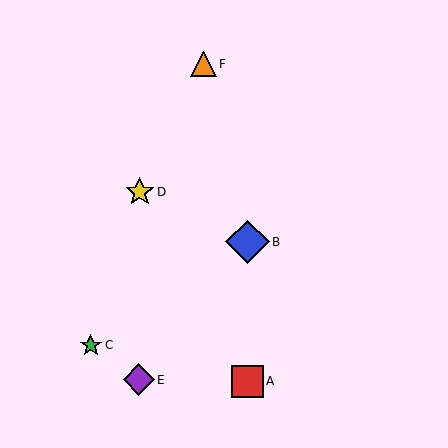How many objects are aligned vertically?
2 objects (A, B) are aligned vertically.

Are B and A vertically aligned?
Yes, both are at x≈247.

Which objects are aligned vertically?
Objects A, B are aligned vertically.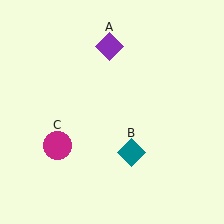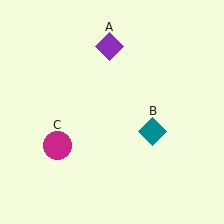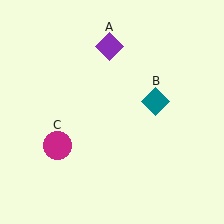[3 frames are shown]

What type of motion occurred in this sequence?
The teal diamond (object B) rotated counterclockwise around the center of the scene.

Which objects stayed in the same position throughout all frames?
Purple diamond (object A) and magenta circle (object C) remained stationary.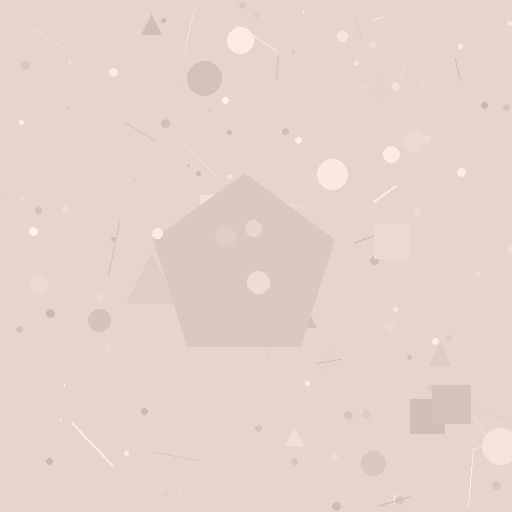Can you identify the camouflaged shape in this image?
The camouflaged shape is a pentagon.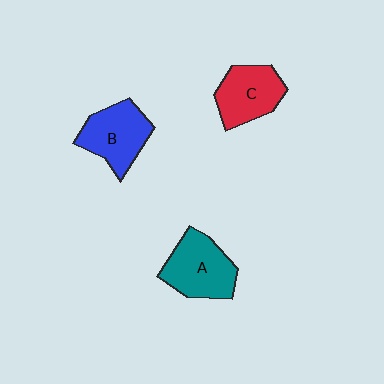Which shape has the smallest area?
Shape C (red).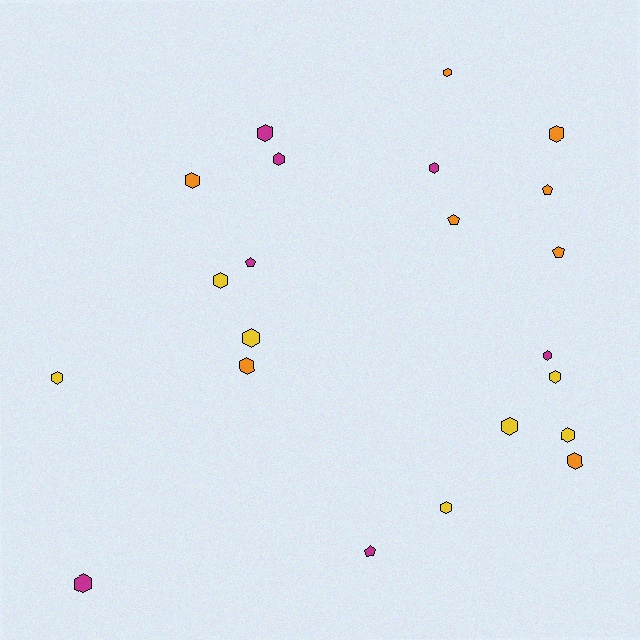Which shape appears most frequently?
Hexagon, with 17 objects.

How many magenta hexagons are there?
There are 5 magenta hexagons.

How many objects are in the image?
There are 22 objects.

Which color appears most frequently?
Orange, with 8 objects.